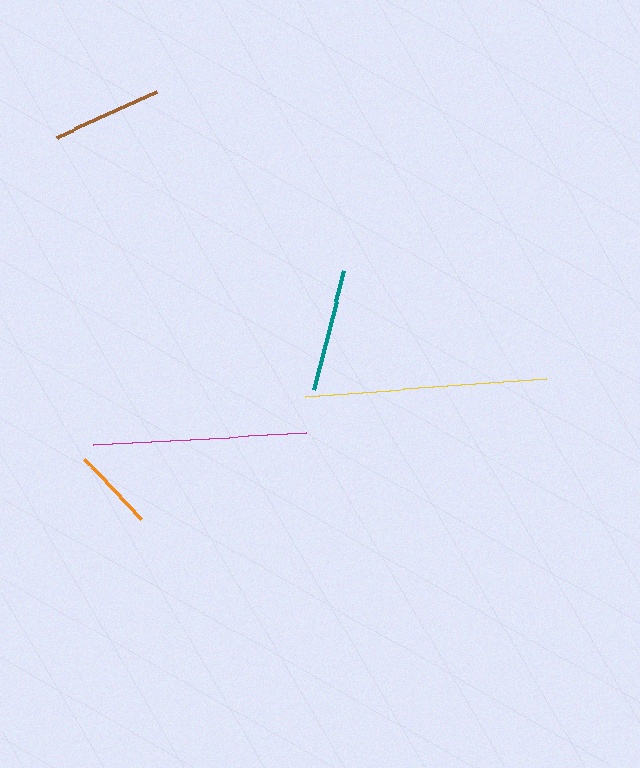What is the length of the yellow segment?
The yellow segment is approximately 243 pixels long.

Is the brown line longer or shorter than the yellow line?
The yellow line is longer than the brown line.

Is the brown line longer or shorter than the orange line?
The brown line is longer than the orange line.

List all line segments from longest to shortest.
From longest to shortest: yellow, magenta, teal, brown, orange.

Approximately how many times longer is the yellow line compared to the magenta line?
The yellow line is approximately 1.1 times the length of the magenta line.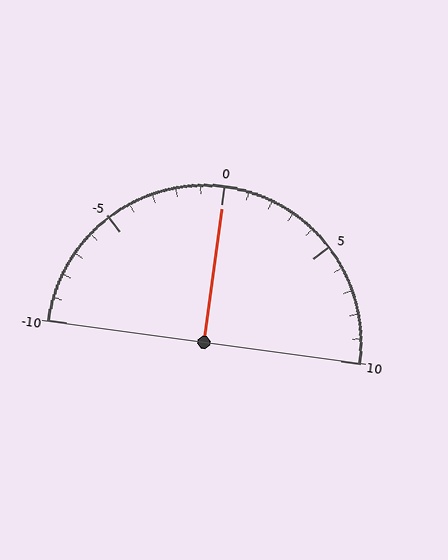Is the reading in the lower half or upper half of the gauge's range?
The reading is in the upper half of the range (-10 to 10).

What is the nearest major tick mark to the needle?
The nearest major tick mark is 0.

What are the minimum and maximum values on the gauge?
The gauge ranges from -10 to 10.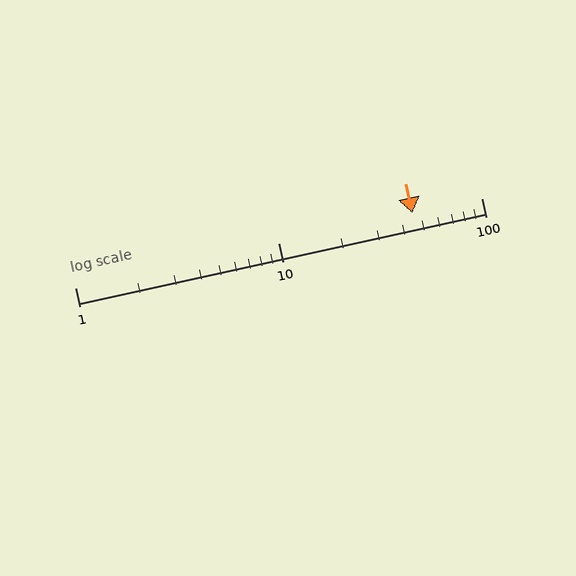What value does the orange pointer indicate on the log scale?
The pointer indicates approximately 46.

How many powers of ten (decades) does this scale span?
The scale spans 2 decades, from 1 to 100.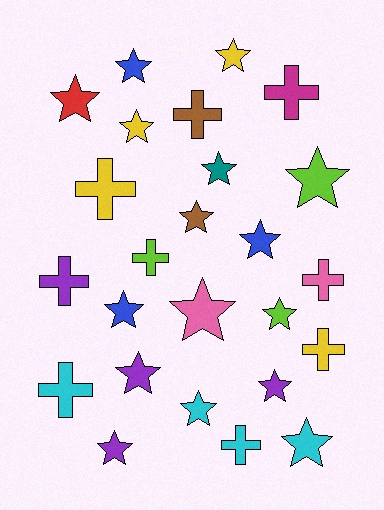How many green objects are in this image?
There are no green objects.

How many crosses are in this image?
There are 9 crosses.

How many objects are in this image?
There are 25 objects.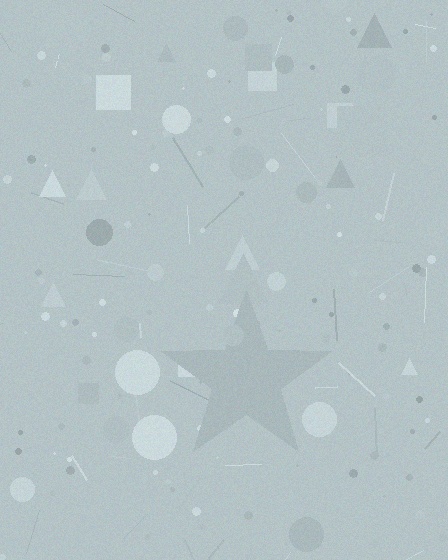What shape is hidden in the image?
A star is hidden in the image.